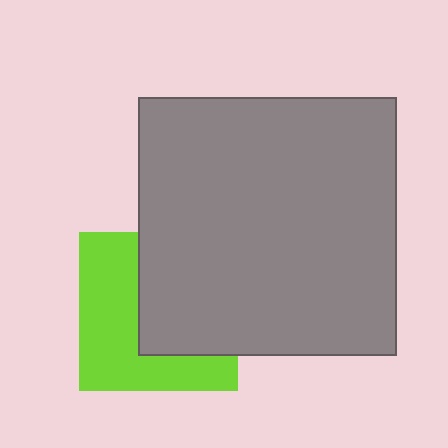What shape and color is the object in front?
The object in front is a gray square.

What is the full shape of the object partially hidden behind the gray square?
The partially hidden object is a lime square.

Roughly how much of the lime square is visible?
About half of it is visible (roughly 51%).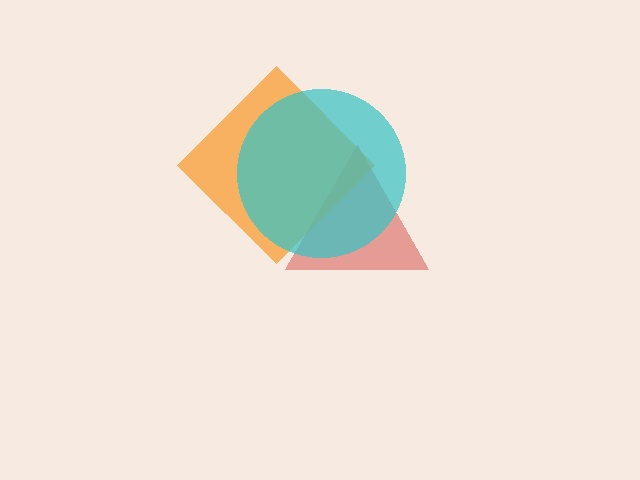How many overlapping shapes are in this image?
There are 3 overlapping shapes in the image.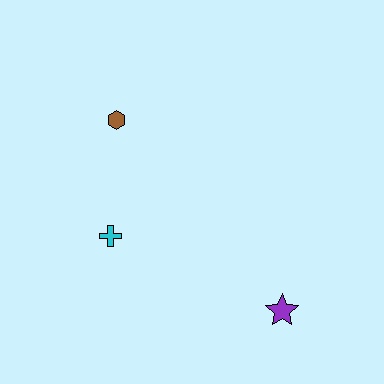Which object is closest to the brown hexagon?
The cyan cross is closest to the brown hexagon.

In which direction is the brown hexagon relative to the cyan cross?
The brown hexagon is above the cyan cross.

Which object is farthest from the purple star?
The brown hexagon is farthest from the purple star.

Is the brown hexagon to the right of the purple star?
No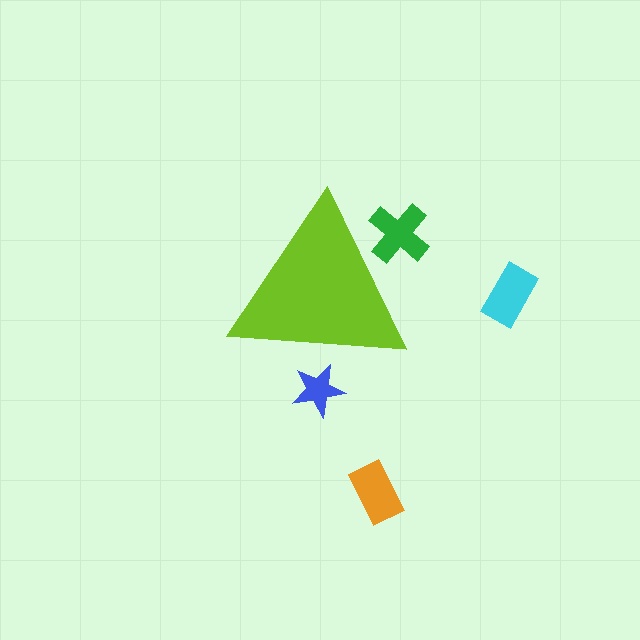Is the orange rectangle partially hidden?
No, the orange rectangle is fully visible.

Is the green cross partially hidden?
Yes, the green cross is partially hidden behind the lime triangle.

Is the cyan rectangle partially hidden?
No, the cyan rectangle is fully visible.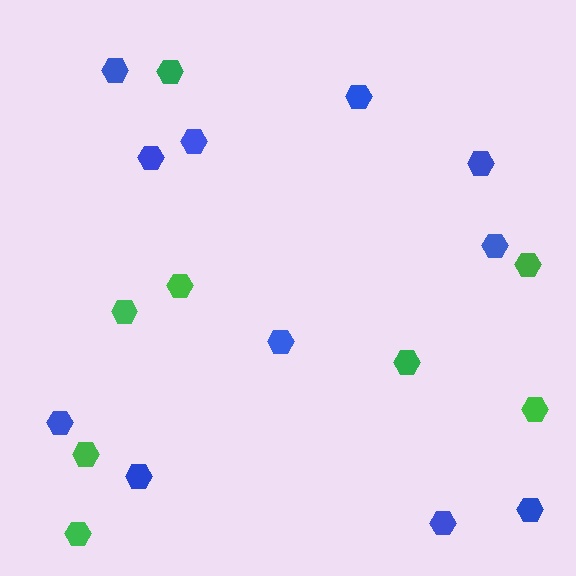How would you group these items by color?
There are 2 groups: one group of blue hexagons (11) and one group of green hexagons (8).